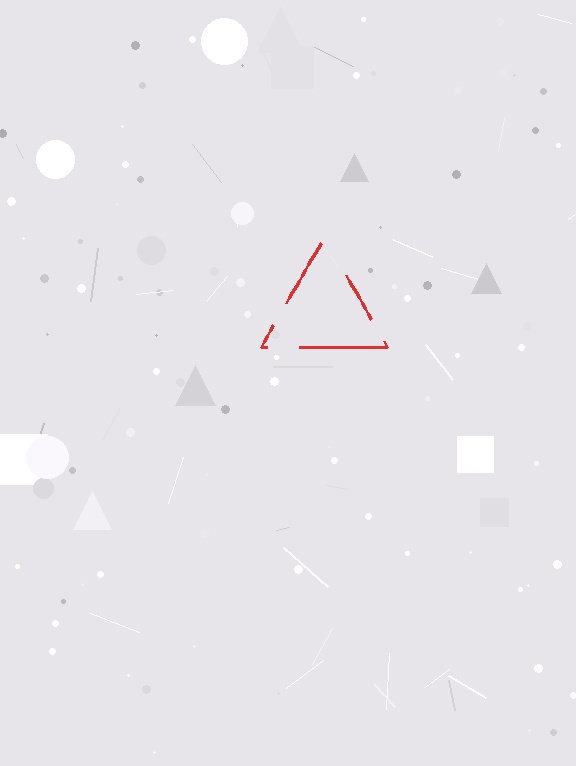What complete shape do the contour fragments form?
The contour fragments form a triangle.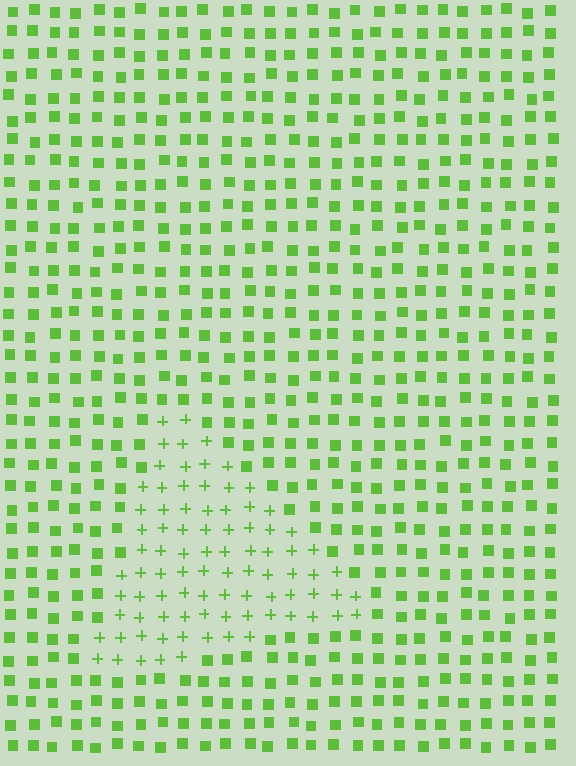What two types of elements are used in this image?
The image uses plus signs inside the triangle region and squares outside it.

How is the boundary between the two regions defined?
The boundary is defined by a change in element shape: plus signs inside vs. squares outside. All elements share the same color and spacing.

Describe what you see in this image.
The image is filled with small lime elements arranged in a uniform grid. A triangle-shaped region contains plus signs, while the surrounding area contains squares. The boundary is defined purely by the change in element shape.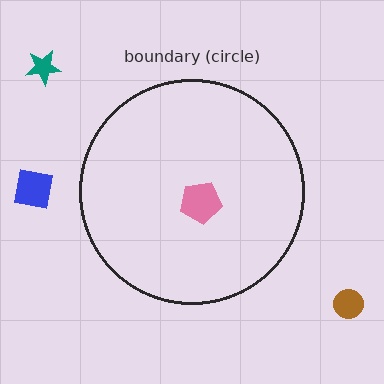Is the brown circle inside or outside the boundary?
Outside.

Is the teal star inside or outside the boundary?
Outside.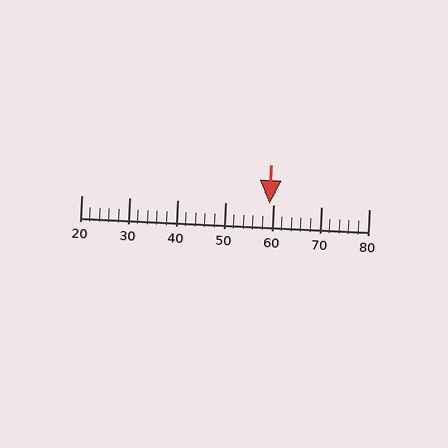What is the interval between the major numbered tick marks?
The major tick marks are spaced 10 units apart.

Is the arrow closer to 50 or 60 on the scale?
The arrow is closer to 60.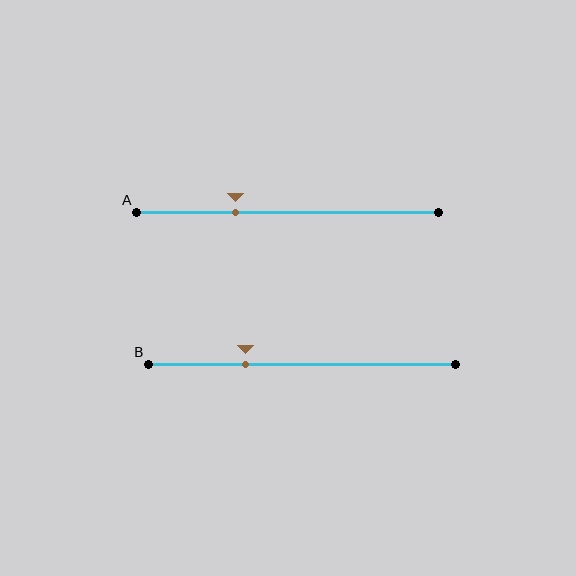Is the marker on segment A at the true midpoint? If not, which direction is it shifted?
No, the marker on segment A is shifted to the left by about 17% of the segment length.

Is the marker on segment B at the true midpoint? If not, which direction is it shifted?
No, the marker on segment B is shifted to the left by about 19% of the segment length.